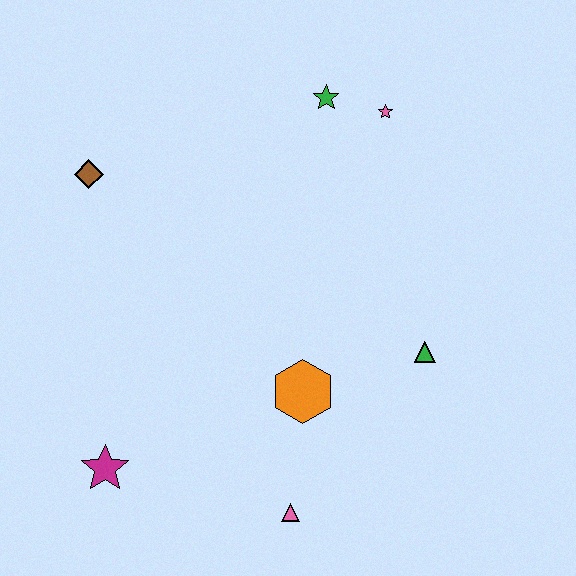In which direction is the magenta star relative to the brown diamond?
The magenta star is below the brown diamond.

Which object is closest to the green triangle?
The orange hexagon is closest to the green triangle.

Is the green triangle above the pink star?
No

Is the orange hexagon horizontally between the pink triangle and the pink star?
Yes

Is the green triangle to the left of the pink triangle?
No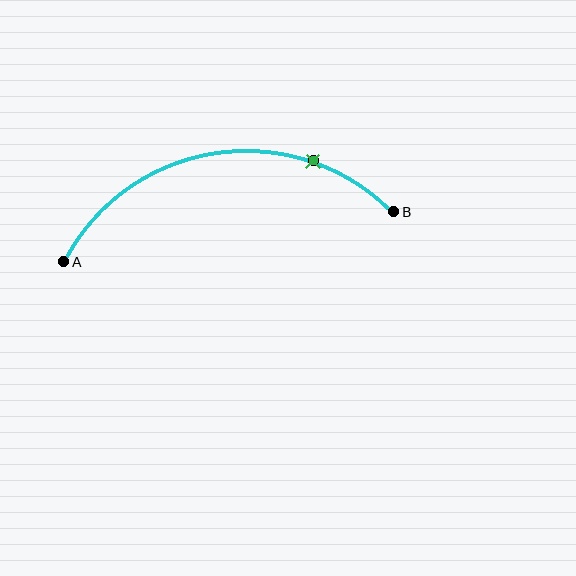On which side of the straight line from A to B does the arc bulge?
The arc bulges above the straight line connecting A and B.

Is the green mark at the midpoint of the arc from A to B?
No. The green mark lies on the arc but is closer to endpoint B. The arc midpoint would be at the point on the curve equidistant along the arc from both A and B.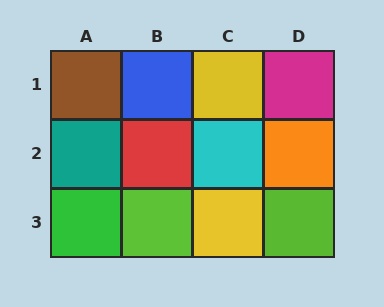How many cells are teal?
1 cell is teal.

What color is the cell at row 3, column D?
Lime.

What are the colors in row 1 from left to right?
Brown, blue, yellow, magenta.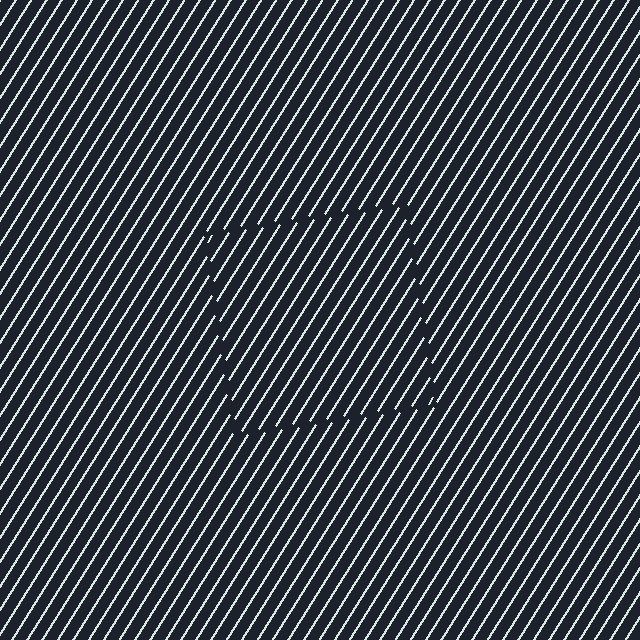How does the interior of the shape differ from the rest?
The interior of the shape contains the same grating, shifted by half a period — the contour is defined by the phase discontinuity where line-ends from the inner and outer gratings abut.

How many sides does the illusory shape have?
4 sides — the line-ends trace a square.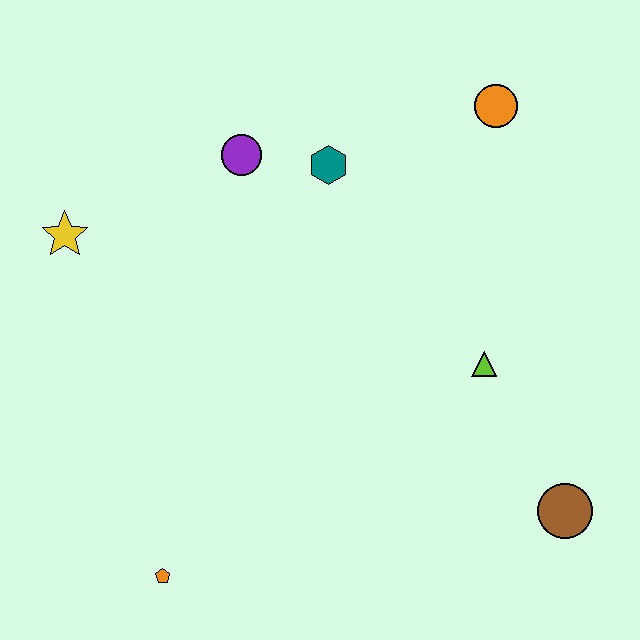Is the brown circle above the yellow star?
No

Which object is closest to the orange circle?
The teal hexagon is closest to the orange circle.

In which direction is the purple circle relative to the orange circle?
The purple circle is to the left of the orange circle.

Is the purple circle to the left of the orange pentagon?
No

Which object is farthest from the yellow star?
The brown circle is farthest from the yellow star.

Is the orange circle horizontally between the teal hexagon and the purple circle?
No